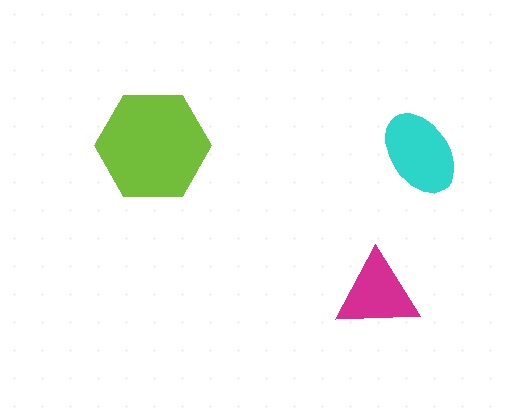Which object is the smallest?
The magenta triangle.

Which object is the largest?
The lime hexagon.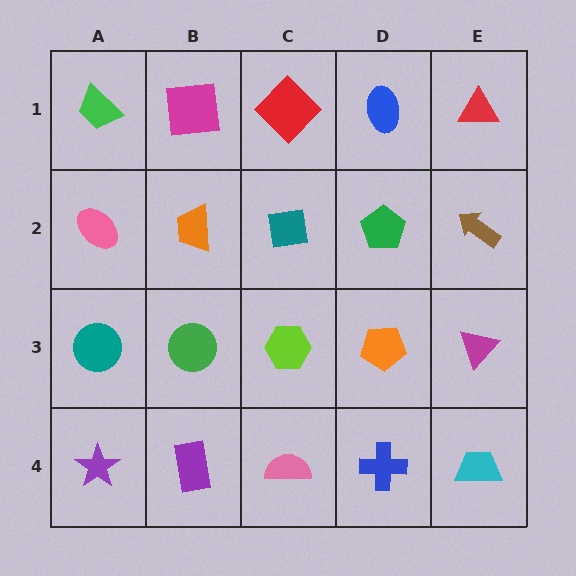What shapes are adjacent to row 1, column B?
An orange trapezoid (row 2, column B), a green trapezoid (row 1, column A), a red diamond (row 1, column C).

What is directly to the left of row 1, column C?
A magenta square.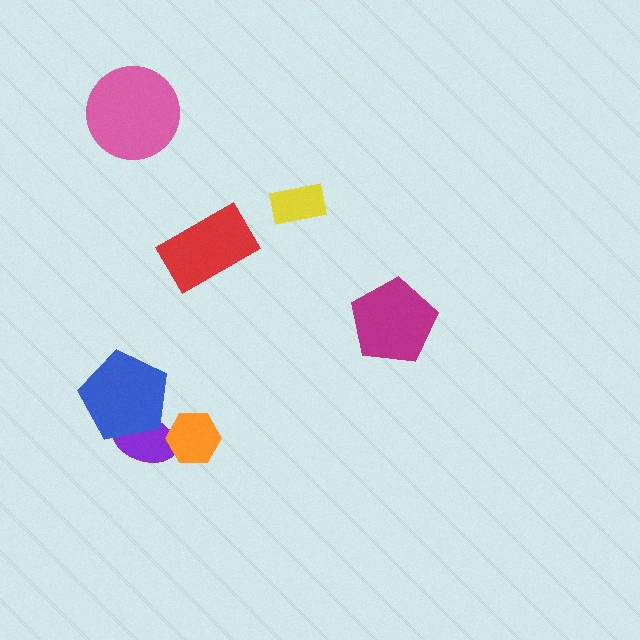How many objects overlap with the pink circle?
0 objects overlap with the pink circle.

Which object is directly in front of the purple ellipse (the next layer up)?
The blue pentagon is directly in front of the purple ellipse.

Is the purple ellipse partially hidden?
Yes, it is partially covered by another shape.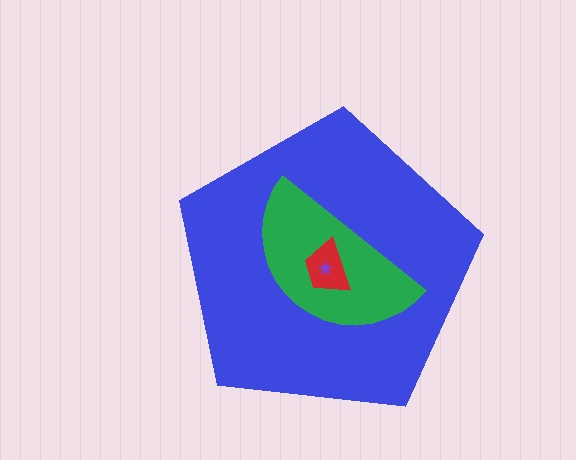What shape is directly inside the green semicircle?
The red trapezoid.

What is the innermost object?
The purple star.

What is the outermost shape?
The blue pentagon.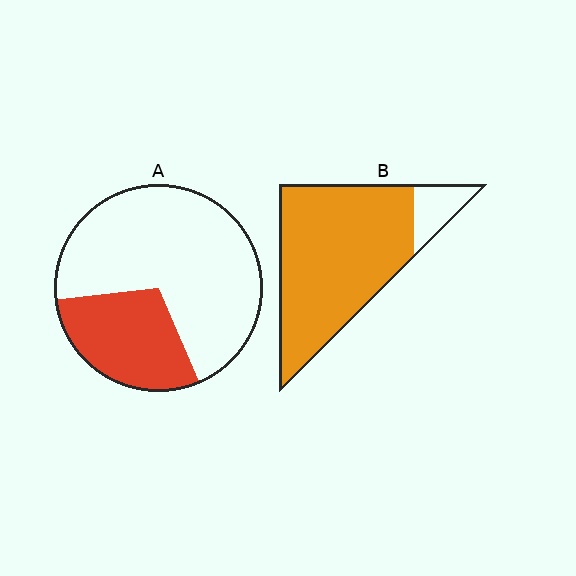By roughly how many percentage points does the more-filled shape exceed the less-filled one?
By roughly 60 percentage points (B over A).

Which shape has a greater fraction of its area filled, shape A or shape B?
Shape B.